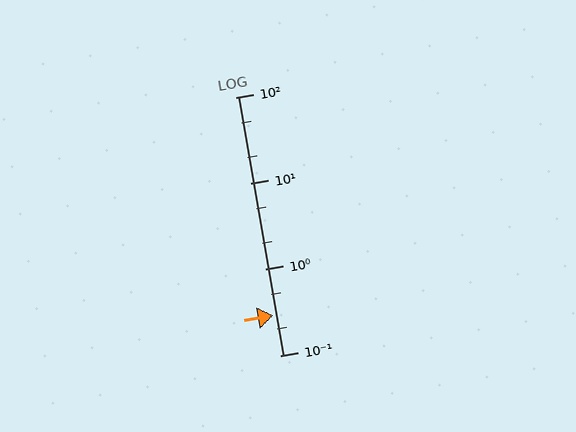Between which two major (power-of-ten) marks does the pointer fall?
The pointer is between 0.1 and 1.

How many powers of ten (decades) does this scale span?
The scale spans 3 decades, from 0.1 to 100.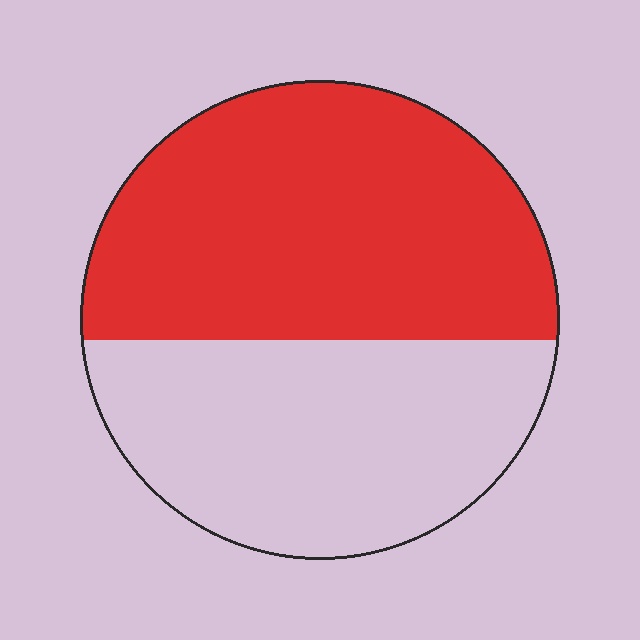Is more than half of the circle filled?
Yes.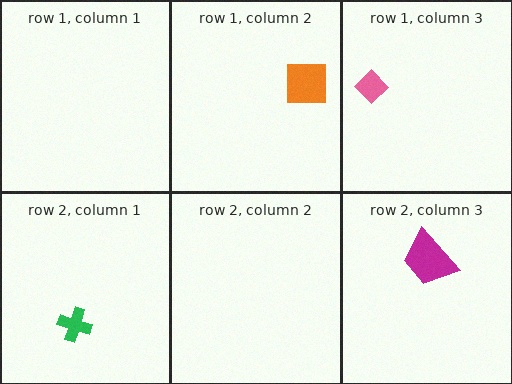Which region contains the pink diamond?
The row 1, column 3 region.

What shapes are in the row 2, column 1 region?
The green cross.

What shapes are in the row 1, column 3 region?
The pink diamond.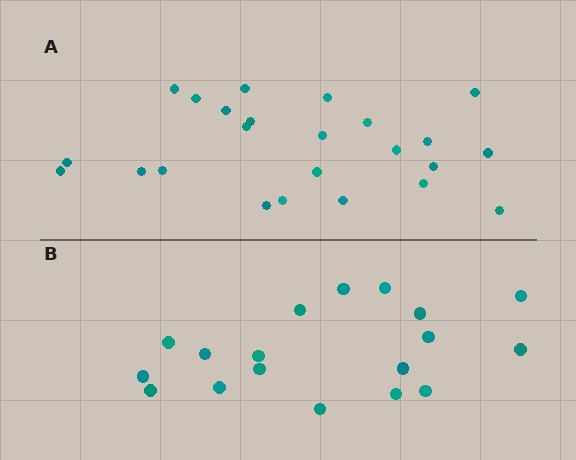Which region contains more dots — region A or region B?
Region A (the top region) has more dots.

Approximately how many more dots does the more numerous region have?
Region A has about 6 more dots than region B.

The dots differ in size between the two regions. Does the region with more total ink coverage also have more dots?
No. Region B has more total ink coverage because its dots are larger, but region A actually contains more individual dots. Total area can be misleading — the number of items is what matters here.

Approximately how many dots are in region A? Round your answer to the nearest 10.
About 20 dots. (The exact count is 24, which rounds to 20.)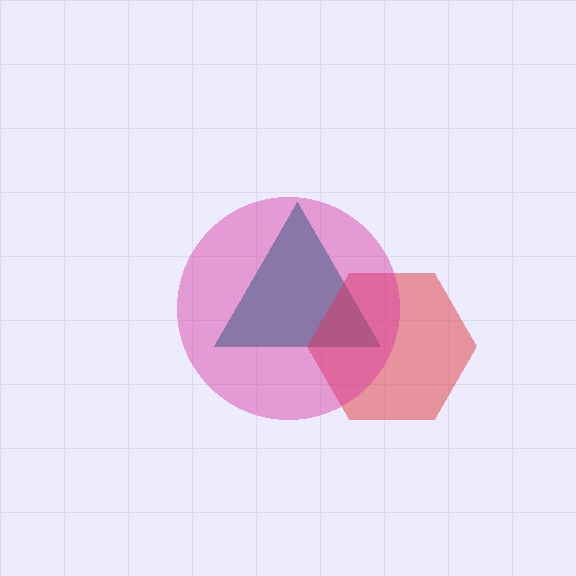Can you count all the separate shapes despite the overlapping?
Yes, there are 3 separate shapes.